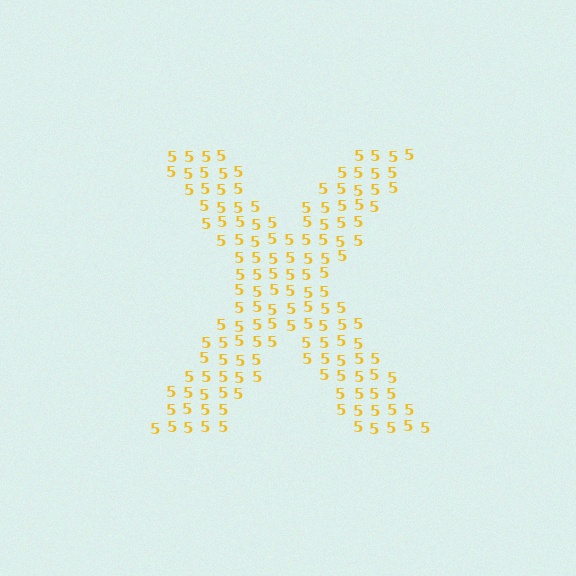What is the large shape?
The large shape is the letter X.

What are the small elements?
The small elements are digit 5's.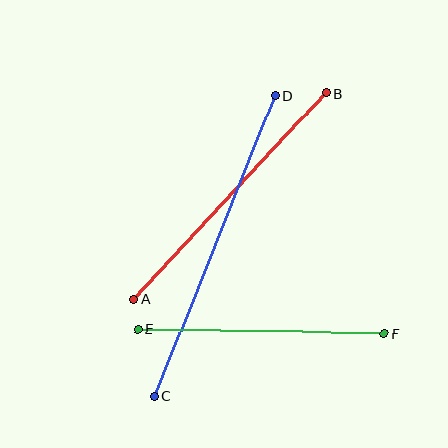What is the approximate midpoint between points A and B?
The midpoint is at approximately (230, 196) pixels.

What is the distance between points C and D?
The distance is approximately 323 pixels.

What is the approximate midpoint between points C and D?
The midpoint is at approximately (215, 246) pixels.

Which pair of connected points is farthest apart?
Points C and D are farthest apart.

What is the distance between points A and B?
The distance is approximately 282 pixels.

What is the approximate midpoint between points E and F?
The midpoint is at approximately (261, 331) pixels.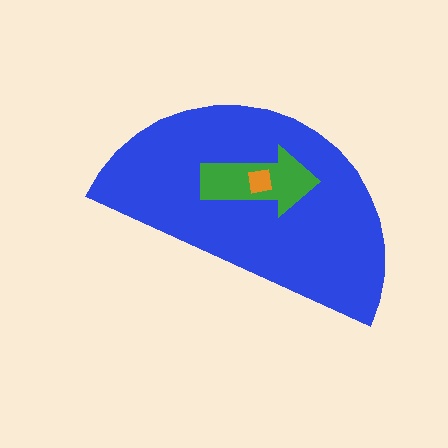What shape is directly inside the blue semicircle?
The green arrow.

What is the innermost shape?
The orange square.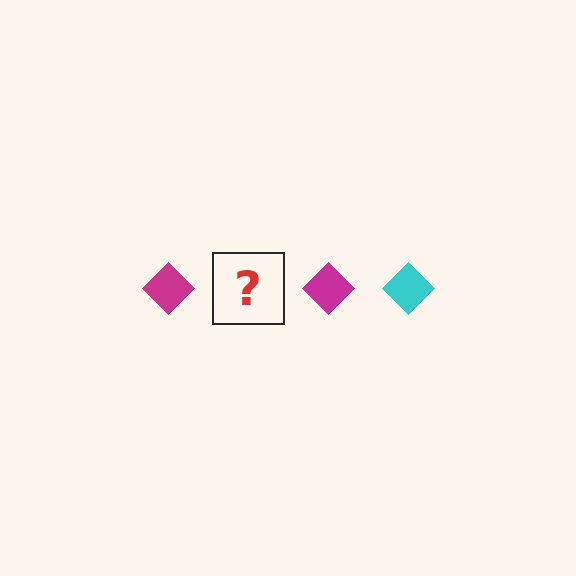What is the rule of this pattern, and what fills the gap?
The rule is that the pattern cycles through magenta, cyan diamonds. The gap should be filled with a cyan diamond.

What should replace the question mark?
The question mark should be replaced with a cyan diamond.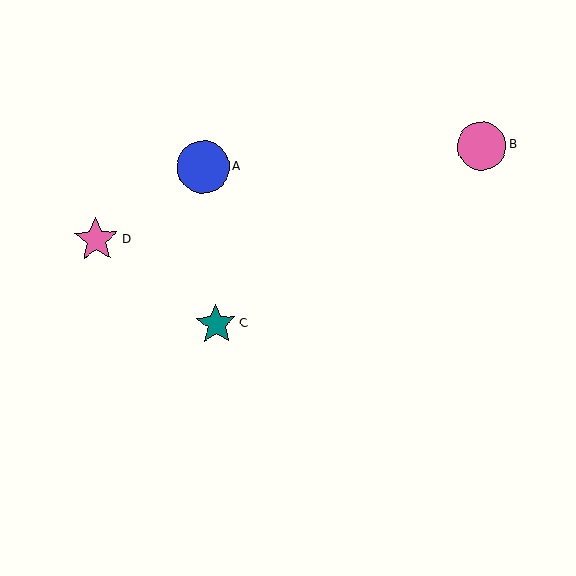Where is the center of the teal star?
The center of the teal star is at (216, 324).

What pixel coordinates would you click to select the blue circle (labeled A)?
Click at (203, 167) to select the blue circle A.